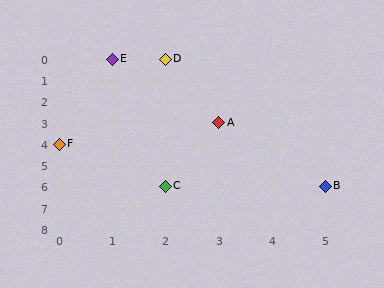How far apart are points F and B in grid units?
Points F and B are 5 columns and 2 rows apart (about 5.4 grid units diagonally).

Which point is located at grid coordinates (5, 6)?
Point B is at (5, 6).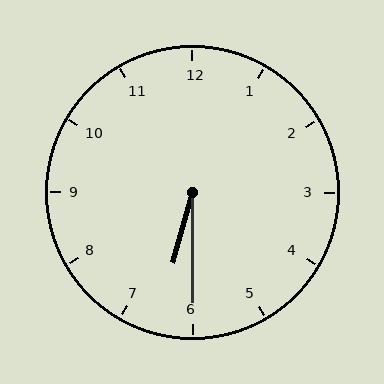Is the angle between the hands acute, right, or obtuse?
It is acute.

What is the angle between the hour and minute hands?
Approximately 15 degrees.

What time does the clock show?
6:30.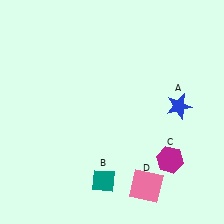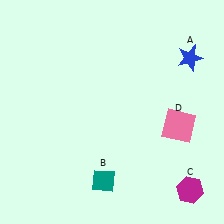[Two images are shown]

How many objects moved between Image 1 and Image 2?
3 objects moved between the two images.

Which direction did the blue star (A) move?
The blue star (A) moved up.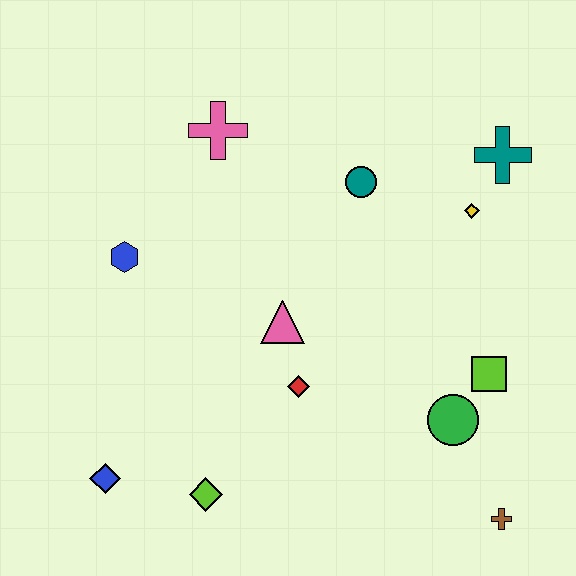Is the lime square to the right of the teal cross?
No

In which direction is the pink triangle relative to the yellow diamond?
The pink triangle is to the left of the yellow diamond.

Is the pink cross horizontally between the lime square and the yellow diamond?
No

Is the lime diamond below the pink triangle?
Yes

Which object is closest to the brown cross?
The green circle is closest to the brown cross.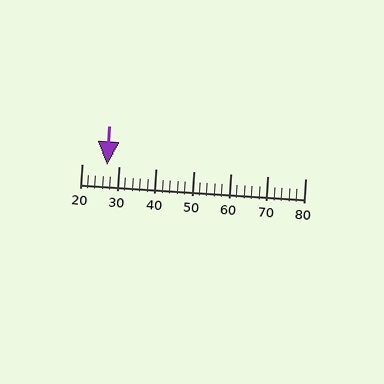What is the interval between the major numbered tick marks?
The major tick marks are spaced 10 units apart.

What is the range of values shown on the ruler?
The ruler shows values from 20 to 80.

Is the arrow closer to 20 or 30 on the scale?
The arrow is closer to 30.